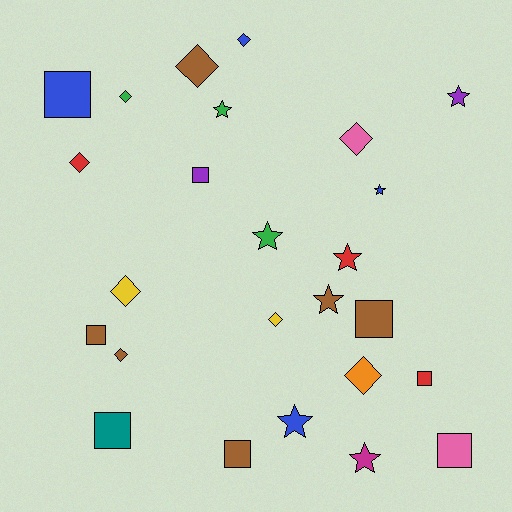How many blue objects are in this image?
There are 4 blue objects.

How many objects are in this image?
There are 25 objects.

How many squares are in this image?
There are 8 squares.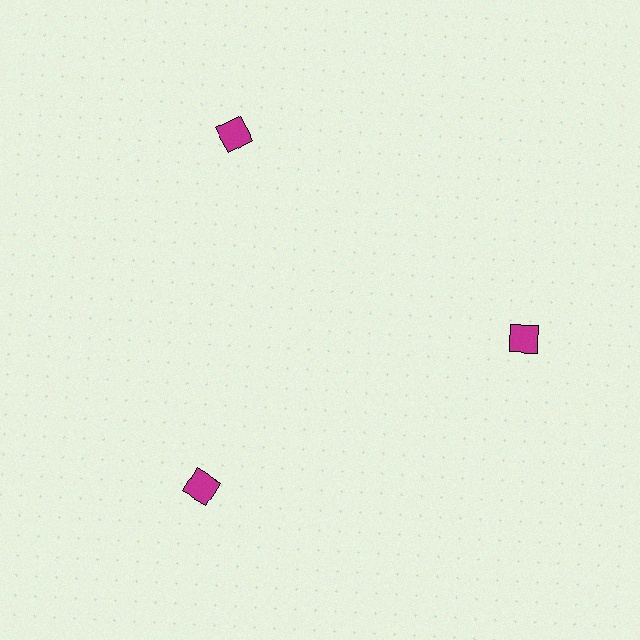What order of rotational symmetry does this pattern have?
This pattern has 3-fold rotational symmetry.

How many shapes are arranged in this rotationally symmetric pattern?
There are 3 shapes, arranged in 3 groups of 1.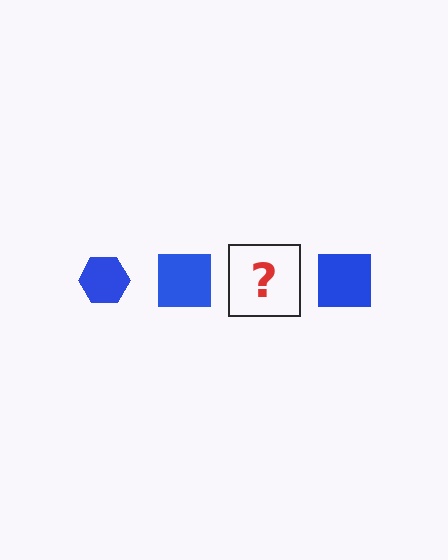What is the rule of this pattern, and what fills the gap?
The rule is that the pattern cycles through hexagon, square shapes in blue. The gap should be filled with a blue hexagon.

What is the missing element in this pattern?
The missing element is a blue hexagon.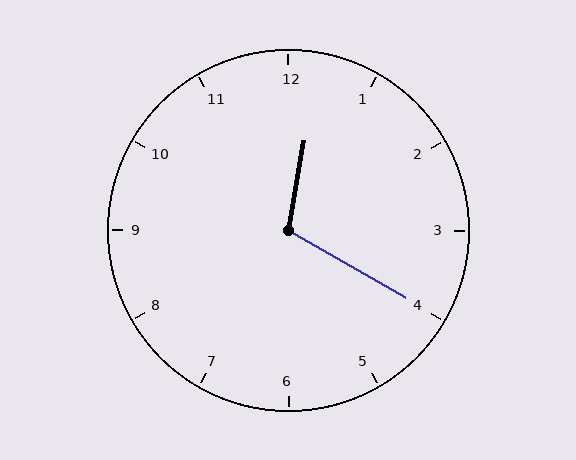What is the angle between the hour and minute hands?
Approximately 110 degrees.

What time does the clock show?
12:20.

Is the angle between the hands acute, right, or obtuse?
It is obtuse.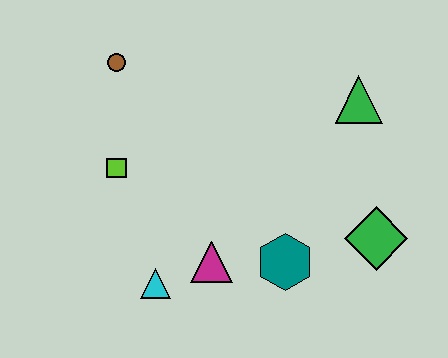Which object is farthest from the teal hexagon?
The brown circle is farthest from the teal hexagon.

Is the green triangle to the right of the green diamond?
No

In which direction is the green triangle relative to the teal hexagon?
The green triangle is above the teal hexagon.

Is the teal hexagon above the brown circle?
No